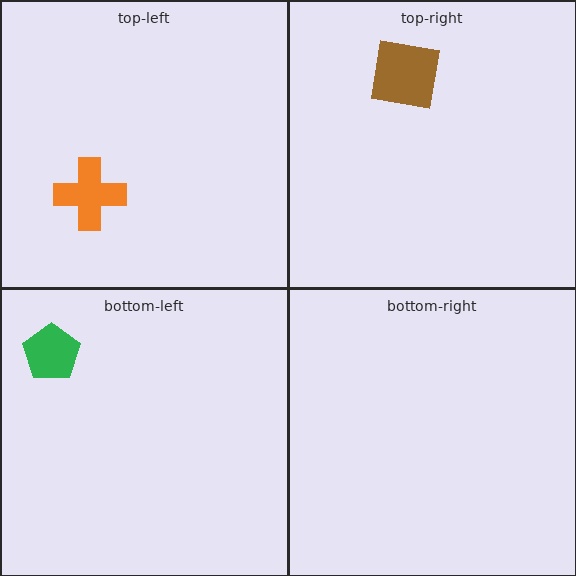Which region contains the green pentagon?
The bottom-left region.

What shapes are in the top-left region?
The orange cross.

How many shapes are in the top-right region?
1.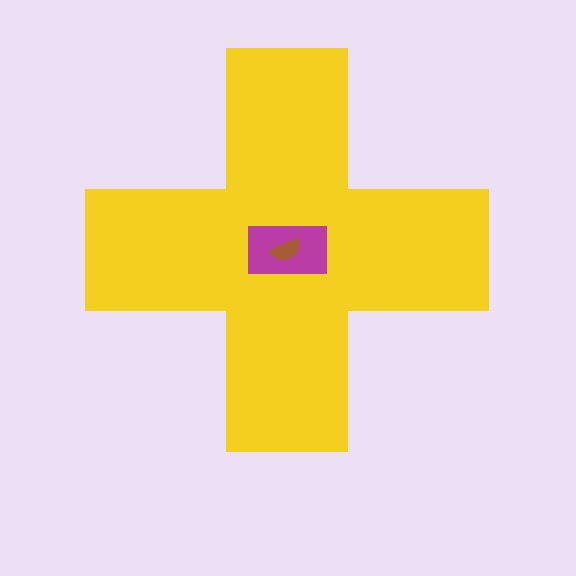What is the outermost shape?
The yellow cross.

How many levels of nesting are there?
3.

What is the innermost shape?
The brown semicircle.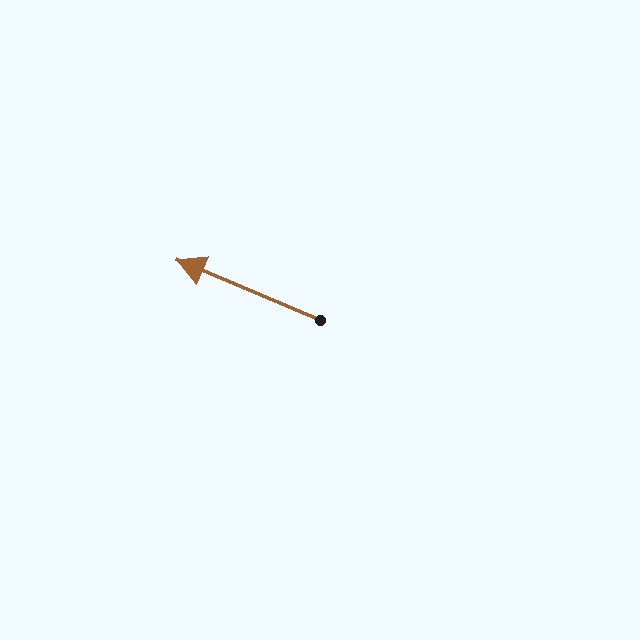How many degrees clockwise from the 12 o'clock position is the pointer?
Approximately 293 degrees.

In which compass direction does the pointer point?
Northwest.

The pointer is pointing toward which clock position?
Roughly 10 o'clock.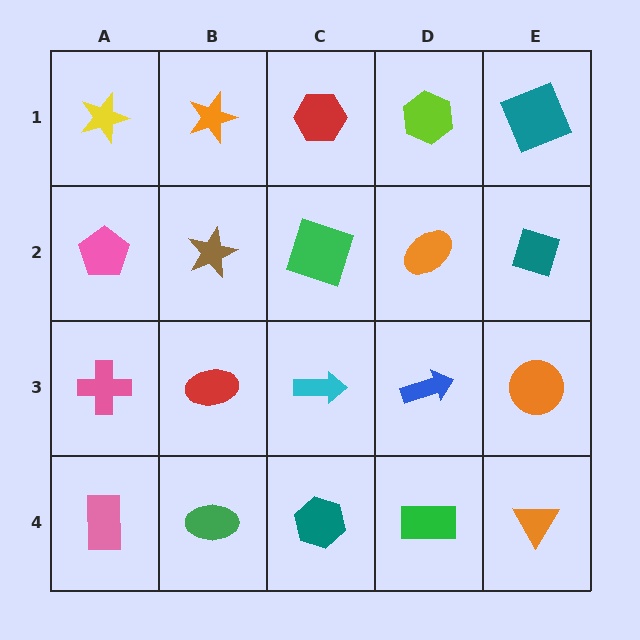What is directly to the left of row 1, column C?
An orange star.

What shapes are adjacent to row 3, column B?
A brown star (row 2, column B), a green ellipse (row 4, column B), a pink cross (row 3, column A), a cyan arrow (row 3, column C).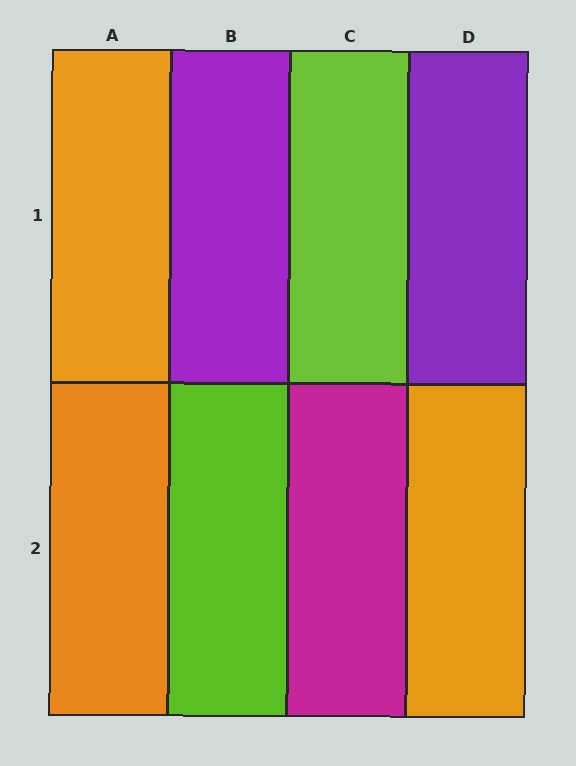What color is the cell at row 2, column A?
Orange.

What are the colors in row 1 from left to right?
Orange, purple, lime, purple.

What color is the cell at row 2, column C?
Magenta.